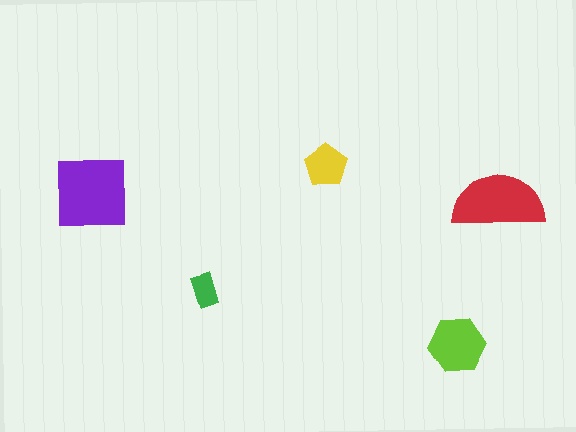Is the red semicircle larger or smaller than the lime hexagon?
Larger.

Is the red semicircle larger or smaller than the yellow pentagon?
Larger.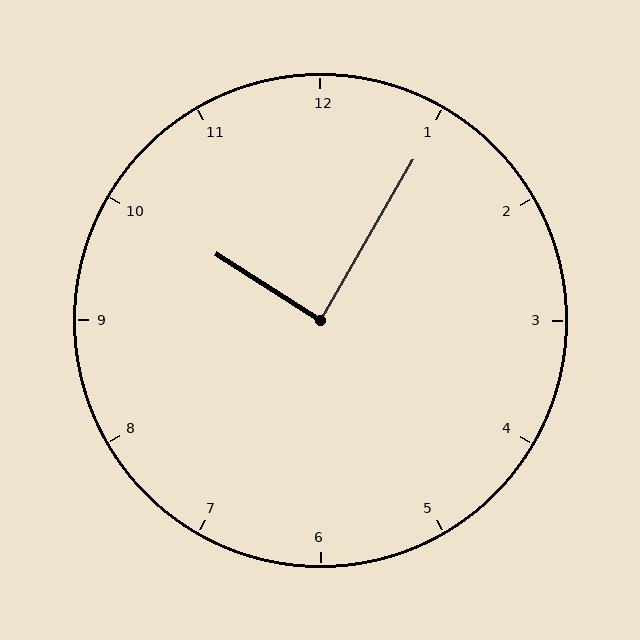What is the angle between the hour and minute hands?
Approximately 88 degrees.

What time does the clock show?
10:05.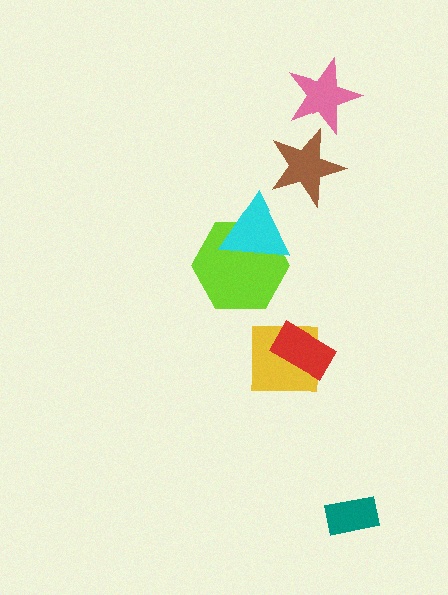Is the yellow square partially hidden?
Yes, it is partially covered by another shape.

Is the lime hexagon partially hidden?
Yes, it is partially covered by another shape.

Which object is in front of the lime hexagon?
The cyan triangle is in front of the lime hexagon.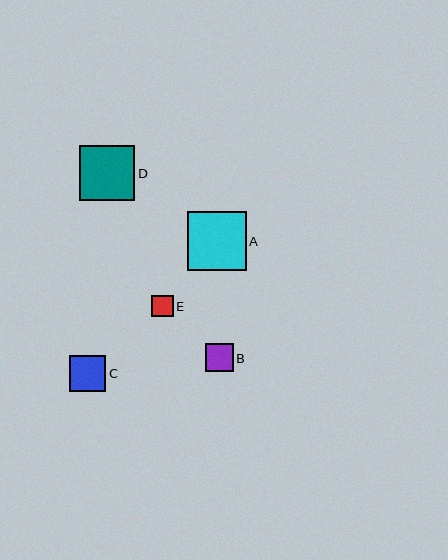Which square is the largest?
Square A is the largest with a size of approximately 59 pixels.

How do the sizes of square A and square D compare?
Square A and square D are approximately the same size.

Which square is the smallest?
Square E is the smallest with a size of approximately 21 pixels.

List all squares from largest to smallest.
From largest to smallest: A, D, C, B, E.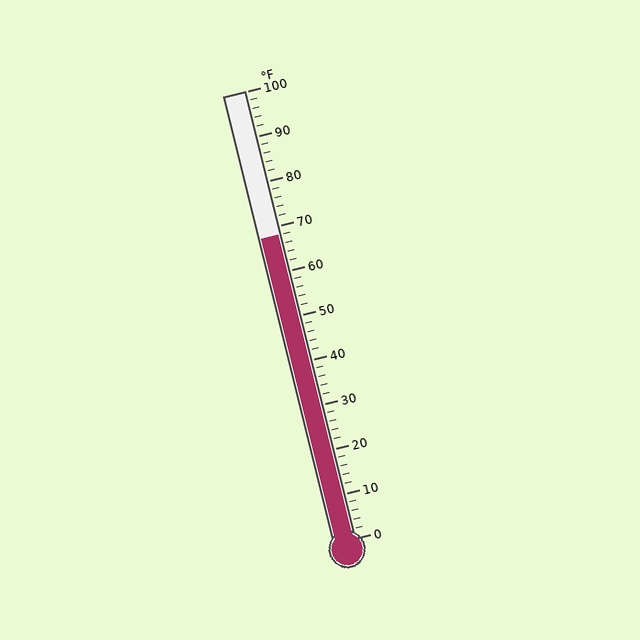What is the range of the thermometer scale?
The thermometer scale ranges from 0°F to 100°F.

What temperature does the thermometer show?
The thermometer shows approximately 68°F.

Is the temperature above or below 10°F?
The temperature is above 10°F.